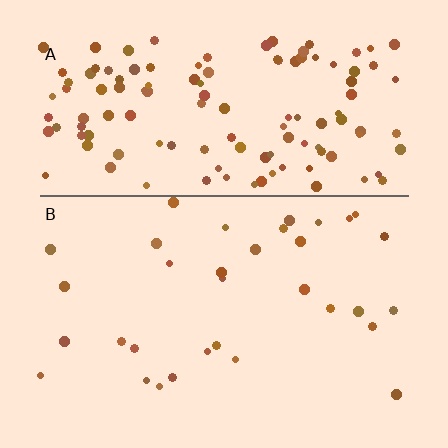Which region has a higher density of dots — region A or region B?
A (the top).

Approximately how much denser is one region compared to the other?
Approximately 4.0× — region A over region B.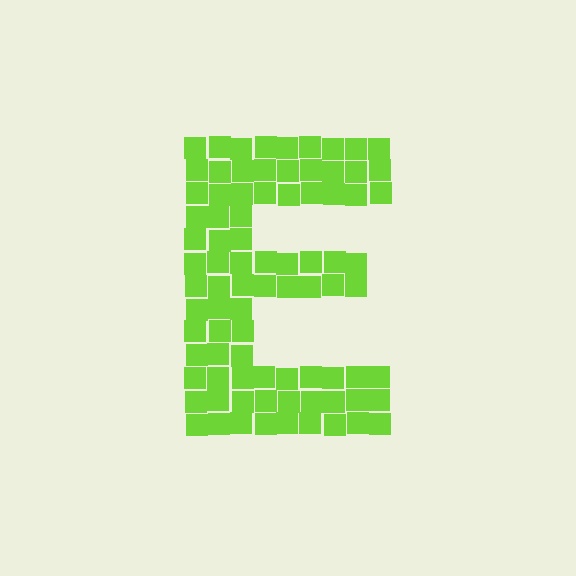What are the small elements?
The small elements are squares.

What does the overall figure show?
The overall figure shows the letter E.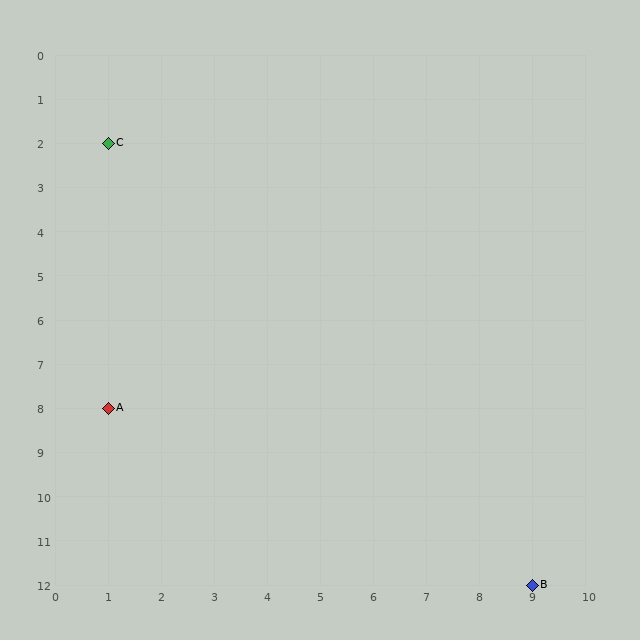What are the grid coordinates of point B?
Point B is at grid coordinates (9, 12).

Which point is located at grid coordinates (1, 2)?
Point C is at (1, 2).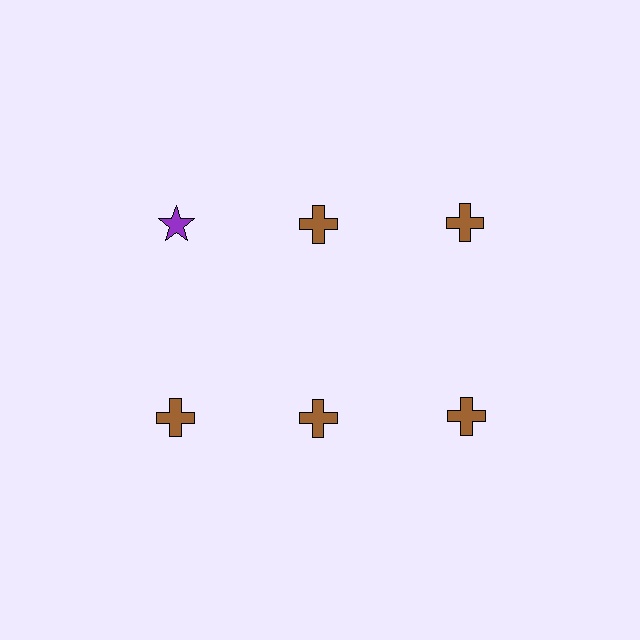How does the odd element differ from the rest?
It differs in both color (purple instead of brown) and shape (star instead of cross).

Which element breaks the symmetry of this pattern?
The purple star in the top row, leftmost column breaks the symmetry. All other shapes are brown crosses.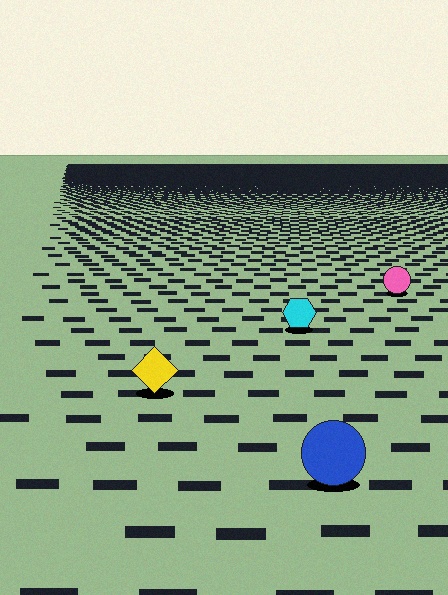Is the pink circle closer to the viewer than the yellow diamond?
No. The yellow diamond is closer — you can tell from the texture gradient: the ground texture is coarser near it.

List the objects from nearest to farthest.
From nearest to farthest: the blue circle, the yellow diamond, the cyan hexagon, the pink circle.